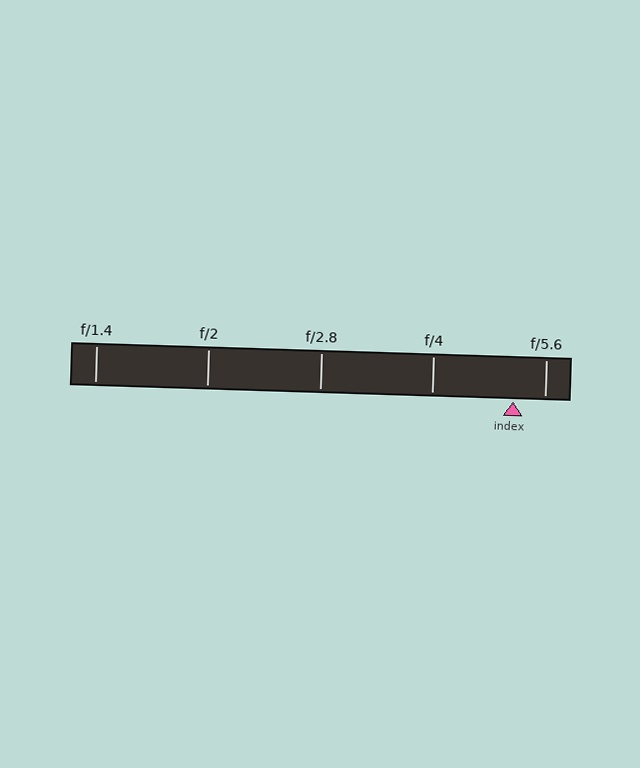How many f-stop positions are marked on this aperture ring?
There are 5 f-stop positions marked.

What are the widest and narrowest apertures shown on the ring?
The widest aperture shown is f/1.4 and the narrowest is f/5.6.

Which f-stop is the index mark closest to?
The index mark is closest to f/5.6.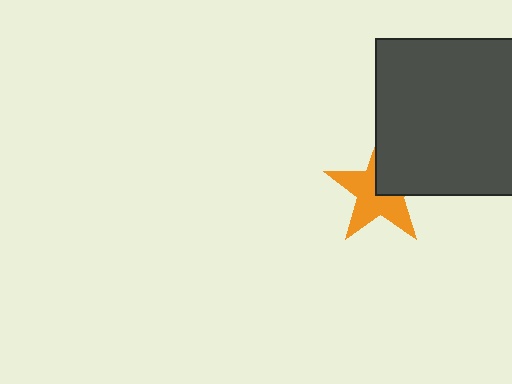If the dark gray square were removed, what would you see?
You would see the complete orange star.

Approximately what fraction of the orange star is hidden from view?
Roughly 37% of the orange star is hidden behind the dark gray square.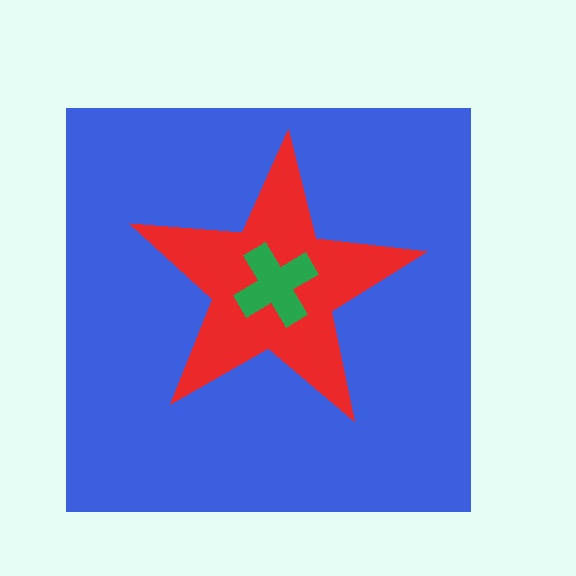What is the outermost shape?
The blue square.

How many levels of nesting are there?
3.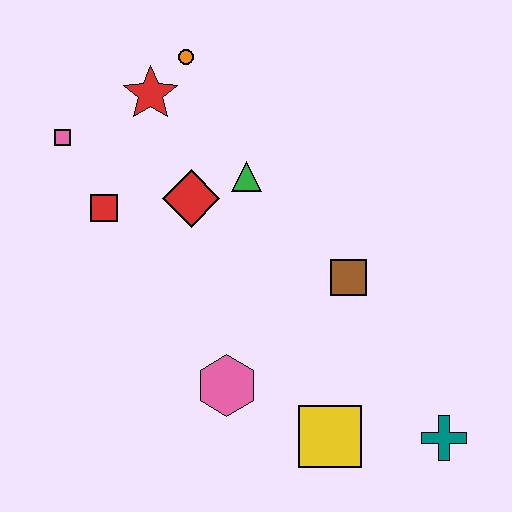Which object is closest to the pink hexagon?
The yellow square is closest to the pink hexagon.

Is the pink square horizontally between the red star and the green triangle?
No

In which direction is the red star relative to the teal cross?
The red star is above the teal cross.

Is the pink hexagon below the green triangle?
Yes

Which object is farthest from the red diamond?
The teal cross is farthest from the red diamond.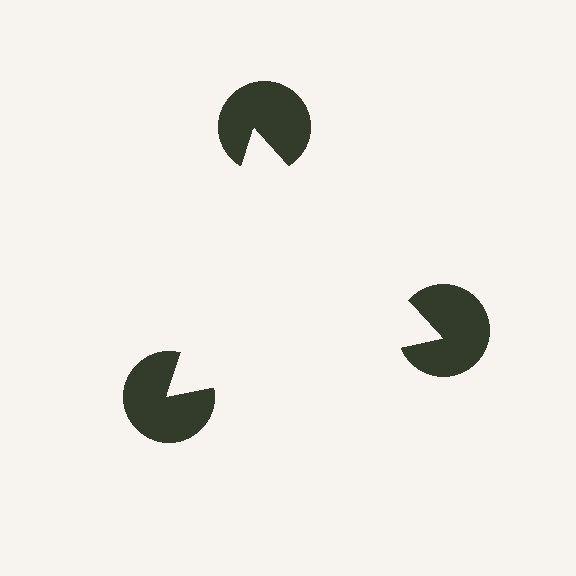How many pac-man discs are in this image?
There are 3 — one at each vertex of the illusory triangle.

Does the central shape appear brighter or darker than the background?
It typically appears slightly brighter than the background, even though no actual brightness change is drawn.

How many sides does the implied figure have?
3 sides.